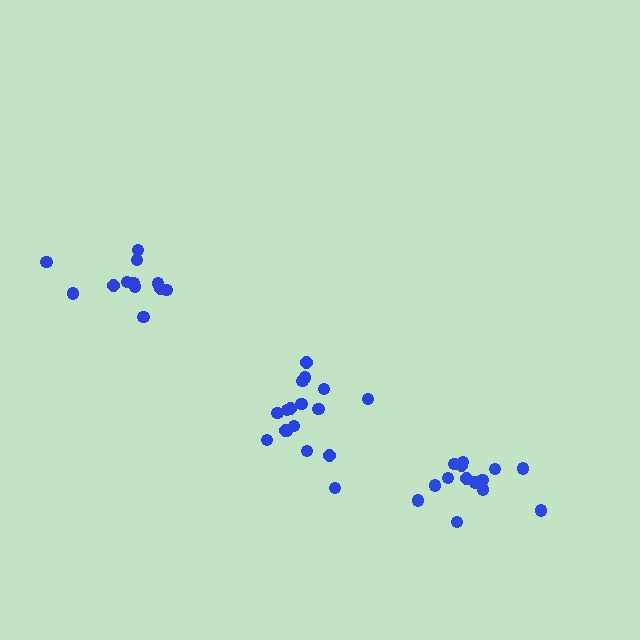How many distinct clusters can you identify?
There are 3 distinct clusters.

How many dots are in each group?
Group 1: 17 dots, Group 2: 12 dots, Group 3: 14 dots (43 total).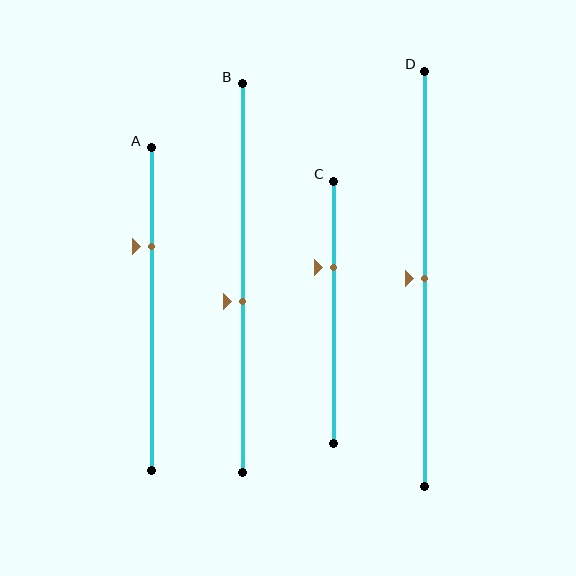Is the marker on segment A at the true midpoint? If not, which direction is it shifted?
No, the marker on segment A is shifted upward by about 19% of the segment length.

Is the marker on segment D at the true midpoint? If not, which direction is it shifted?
Yes, the marker on segment D is at the true midpoint.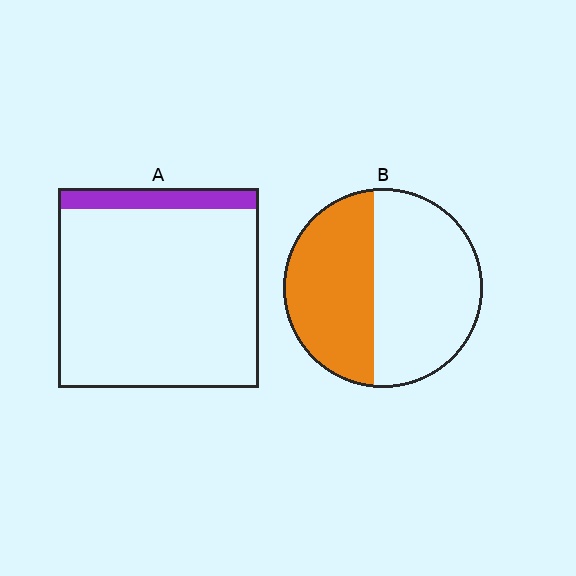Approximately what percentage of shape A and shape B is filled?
A is approximately 10% and B is approximately 45%.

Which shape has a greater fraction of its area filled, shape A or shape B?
Shape B.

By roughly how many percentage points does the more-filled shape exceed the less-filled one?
By roughly 35 percentage points (B over A).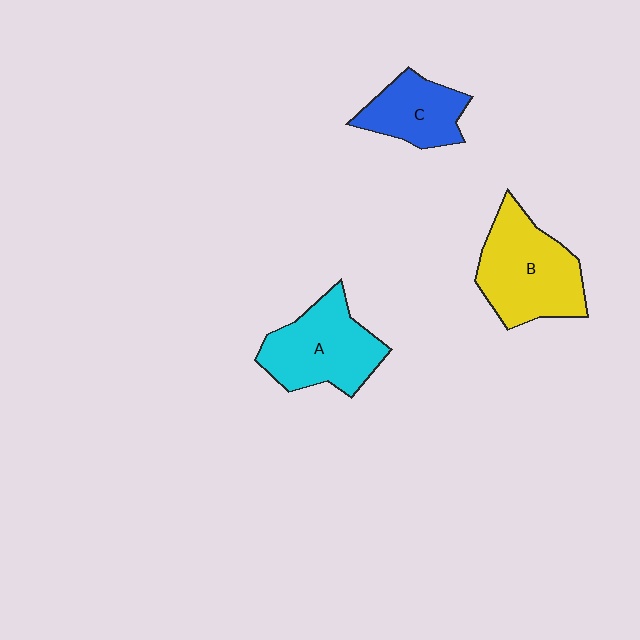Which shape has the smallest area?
Shape C (blue).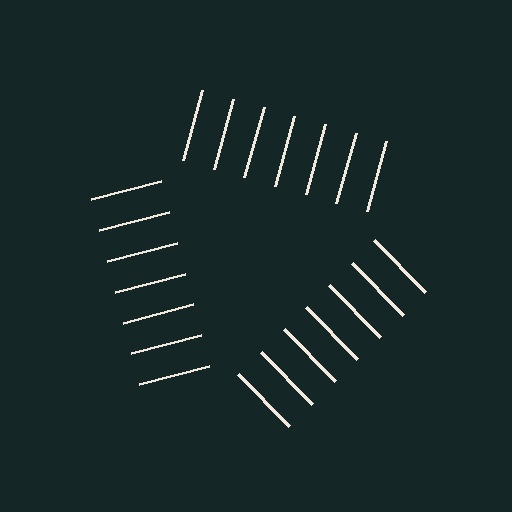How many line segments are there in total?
21 — 7 along each of the 3 edges.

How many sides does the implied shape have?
3 sides — the line-ends trace a triangle.